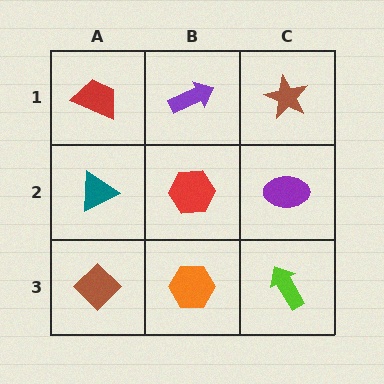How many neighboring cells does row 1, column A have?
2.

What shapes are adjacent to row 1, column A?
A teal triangle (row 2, column A), a purple arrow (row 1, column B).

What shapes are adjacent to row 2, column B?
A purple arrow (row 1, column B), an orange hexagon (row 3, column B), a teal triangle (row 2, column A), a purple ellipse (row 2, column C).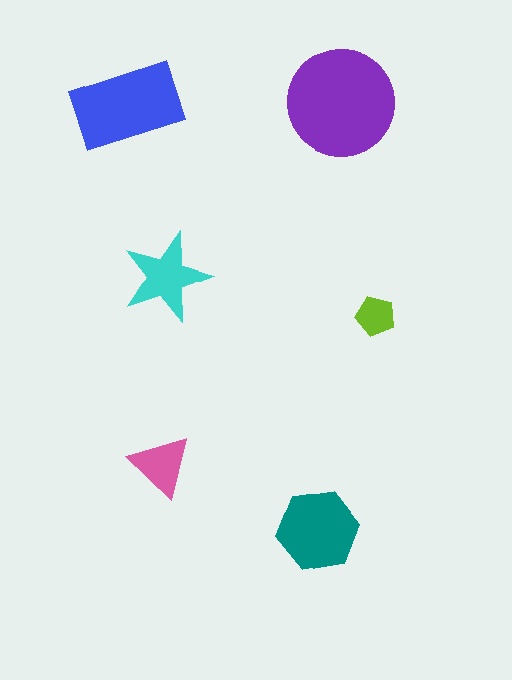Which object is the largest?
The purple circle.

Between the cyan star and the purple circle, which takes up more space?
The purple circle.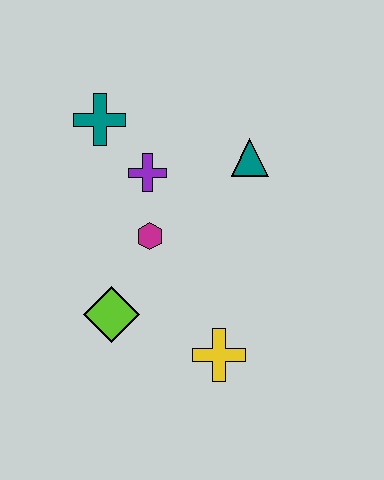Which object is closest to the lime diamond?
The magenta hexagon is closest to the lime diamond.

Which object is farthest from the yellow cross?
The teal cross is farthest from the yellow cross.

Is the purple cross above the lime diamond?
Yes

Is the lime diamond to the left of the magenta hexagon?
Yes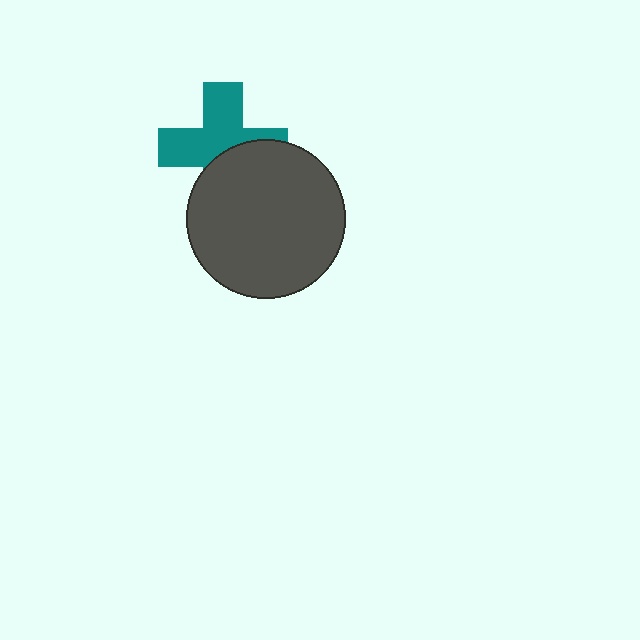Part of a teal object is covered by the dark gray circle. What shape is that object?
It is a cross.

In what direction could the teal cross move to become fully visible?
The teal cross could move up. That would shift it out from behind the dark gray circle entirely.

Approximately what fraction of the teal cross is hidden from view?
Roughly 40% of the teal cross is hidden behind the dark gray circle.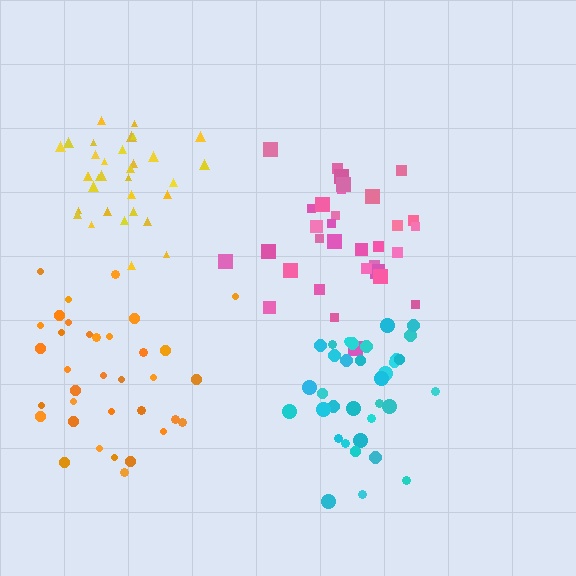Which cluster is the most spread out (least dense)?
Orange.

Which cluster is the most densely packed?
Cyan.